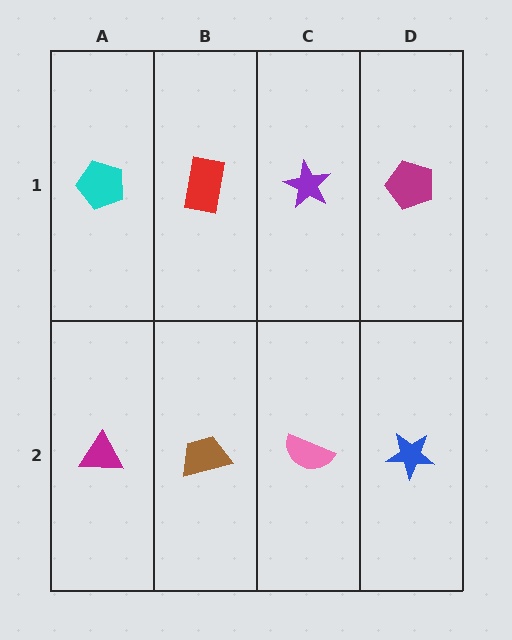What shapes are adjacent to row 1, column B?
A brown trapezoid (row 2, column B), a cyan pentagon (row 1, column A), a purple star (row 1, column C).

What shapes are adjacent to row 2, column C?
A purple star (row 1, column C), a brown trapezoid (row 2, column B), a blue star (row 2, column D).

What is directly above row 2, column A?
A cyan pentagon.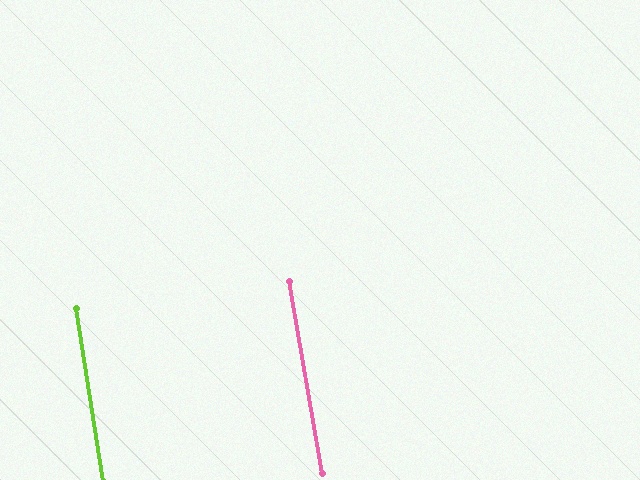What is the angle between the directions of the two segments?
Approximately 1 degree.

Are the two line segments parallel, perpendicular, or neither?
Parallel — their directions differ by only 1.4°.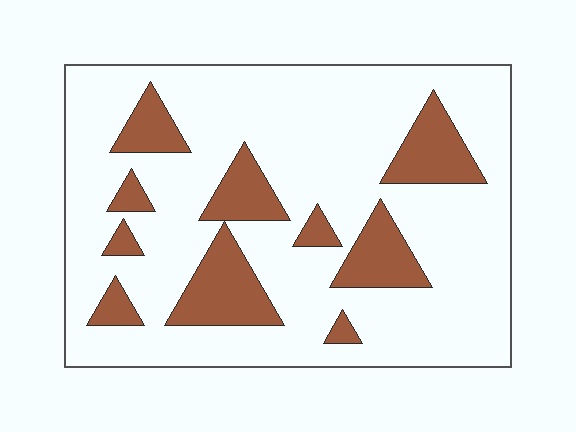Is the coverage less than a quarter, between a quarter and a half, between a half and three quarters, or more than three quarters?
Less than a quarter.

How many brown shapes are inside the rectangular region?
10.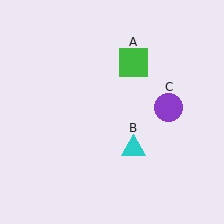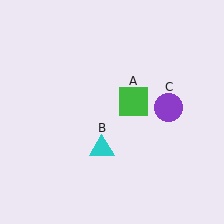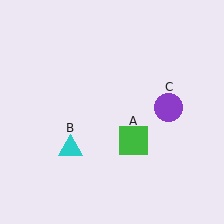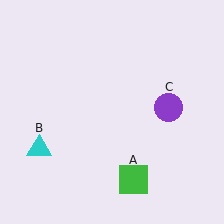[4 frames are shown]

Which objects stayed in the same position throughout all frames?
Purple circle (object C) remained stationary.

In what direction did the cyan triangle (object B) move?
The cyan triangle (object B) moved left.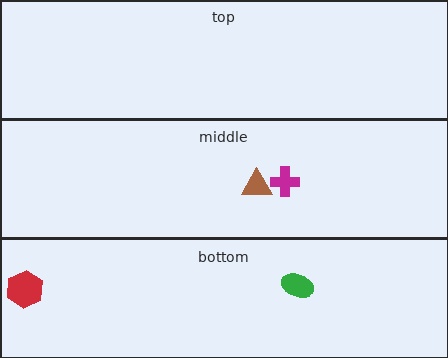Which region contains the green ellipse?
The bottom region.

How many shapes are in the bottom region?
2.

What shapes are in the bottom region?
The red hexagon, the green ellipse.